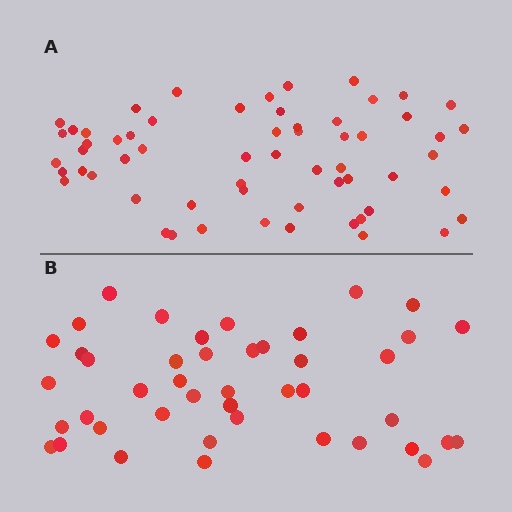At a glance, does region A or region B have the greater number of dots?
Region A (the top region) has more dots.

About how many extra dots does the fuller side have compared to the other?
Region A has approximately 15 more dots than region B.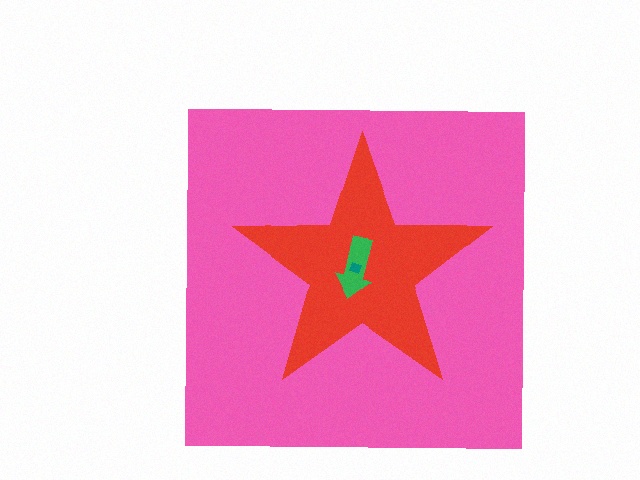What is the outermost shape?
The pink square.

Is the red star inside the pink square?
Yes.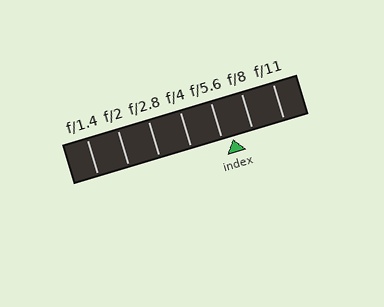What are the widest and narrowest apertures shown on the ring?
The widest aperture shown is f/1.4 and the narrowest is f/11.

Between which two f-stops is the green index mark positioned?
The index mark is between f/5.6 and f/8.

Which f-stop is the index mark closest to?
The index mark is closest to f/5.6.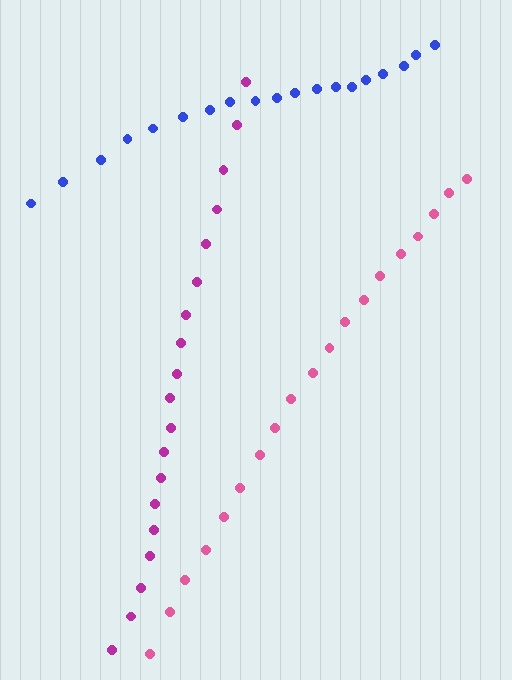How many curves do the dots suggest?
There are 3 distinct paths.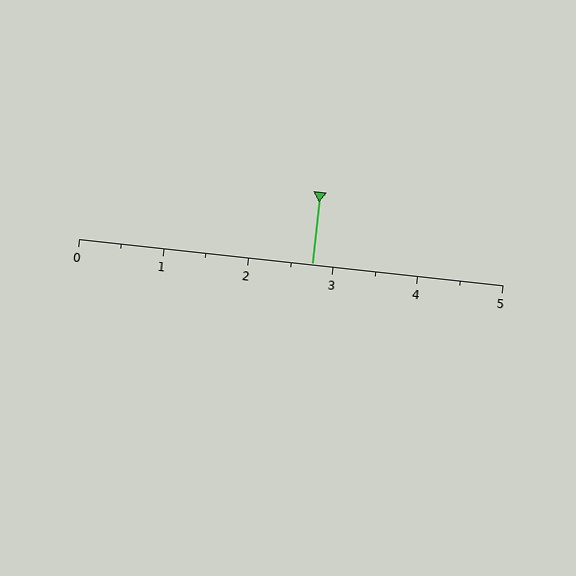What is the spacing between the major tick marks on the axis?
The major ticks are spaced 1 apart.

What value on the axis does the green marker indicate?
The marker indicates approximately 2.8.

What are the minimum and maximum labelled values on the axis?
The axis runs from 0 to 5.